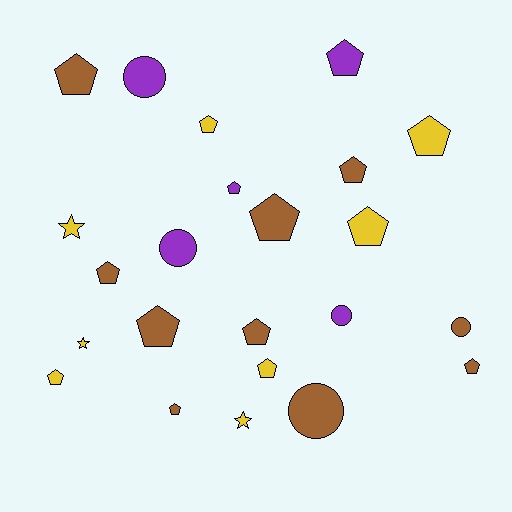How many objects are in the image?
There are 23 objects.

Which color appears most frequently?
Brown, with 10 objects.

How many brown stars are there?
There are no brown stars.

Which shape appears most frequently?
Pentagon, with 15 objects.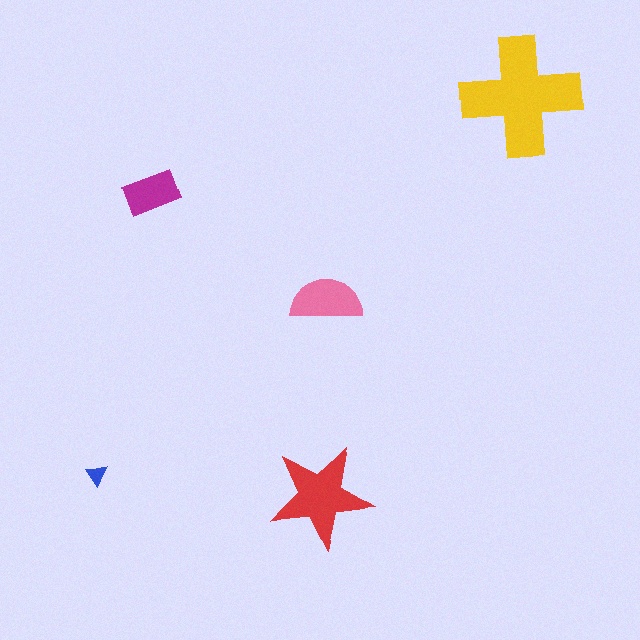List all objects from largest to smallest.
The yellow cross, the red star, the pink semicircle, the magenta rectangle, the blue triangle.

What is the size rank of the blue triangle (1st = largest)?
5th.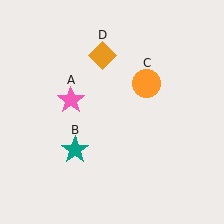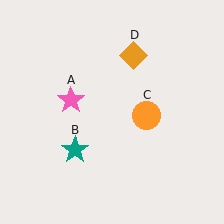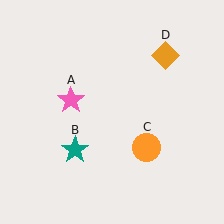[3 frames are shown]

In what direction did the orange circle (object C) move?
The orange circle (object C) moved down.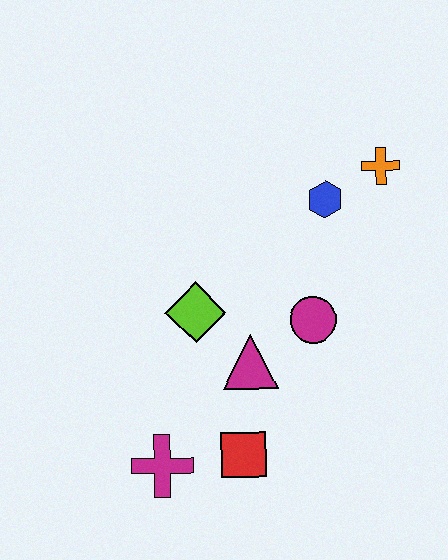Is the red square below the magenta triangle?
Yes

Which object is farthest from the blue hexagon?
The magenta cross is farthest from the blue hexagon.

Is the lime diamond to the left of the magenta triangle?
Yes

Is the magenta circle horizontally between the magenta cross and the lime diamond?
No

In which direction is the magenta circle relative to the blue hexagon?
The magenta circle is below the blue hexagon.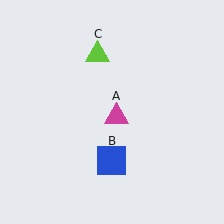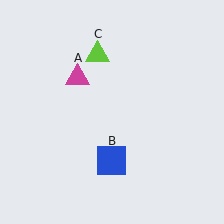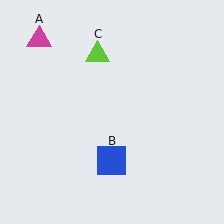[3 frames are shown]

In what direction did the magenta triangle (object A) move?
The magenta triangle (object A) moved up and to the left.